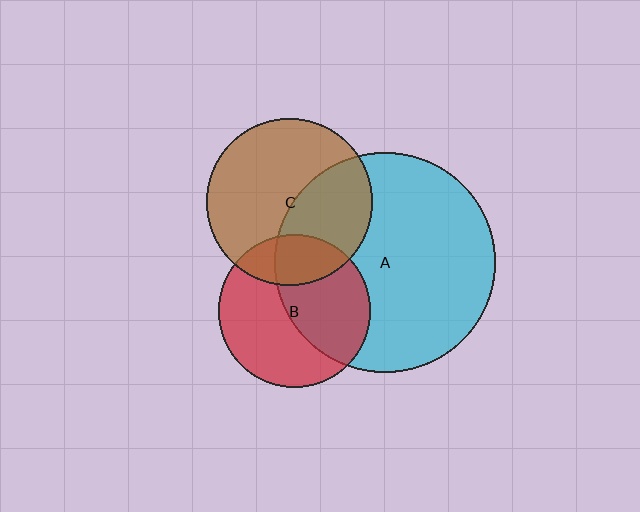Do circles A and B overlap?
Yes.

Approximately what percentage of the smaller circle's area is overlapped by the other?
Approximately 50%.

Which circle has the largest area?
Circle A (cyan).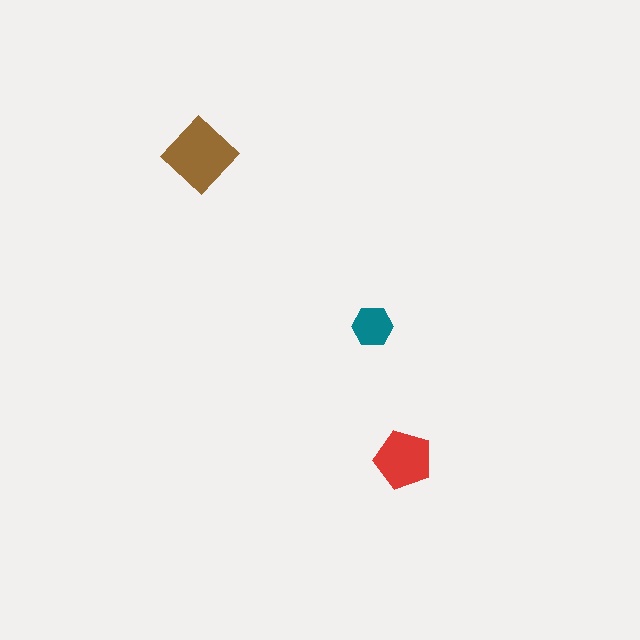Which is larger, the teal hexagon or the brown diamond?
The brown diamond.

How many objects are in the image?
There are 3 objects in the image.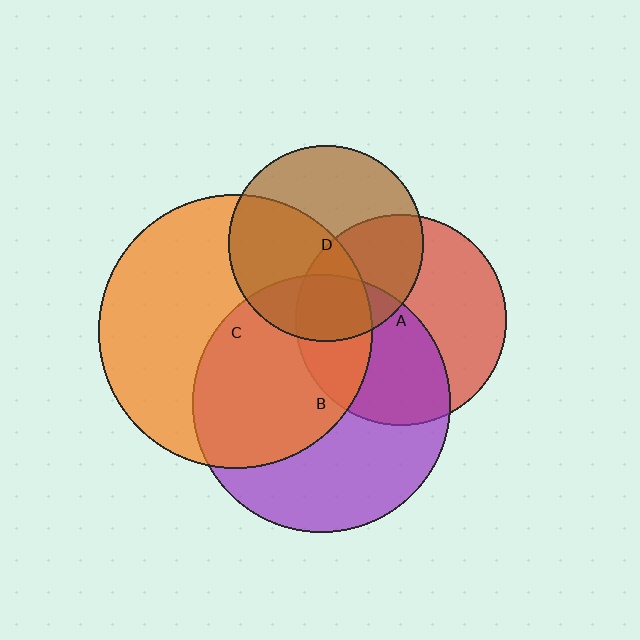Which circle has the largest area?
Circle C (orange).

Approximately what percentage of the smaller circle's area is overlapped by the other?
Approximately 25%.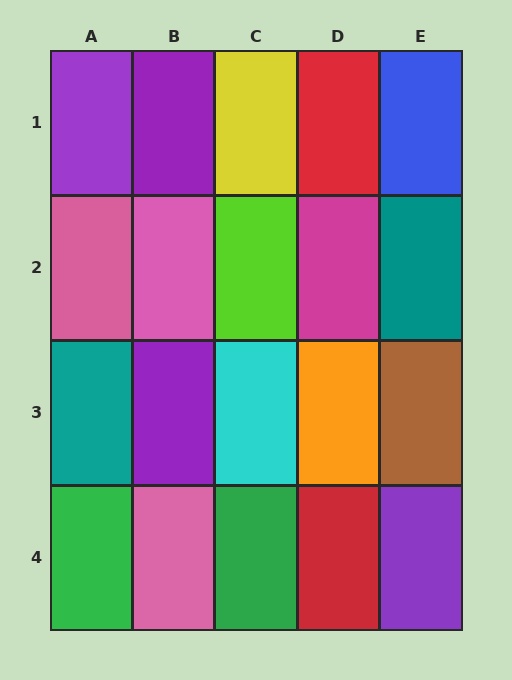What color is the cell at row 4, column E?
Purple.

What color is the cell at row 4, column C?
Green.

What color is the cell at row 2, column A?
Pink.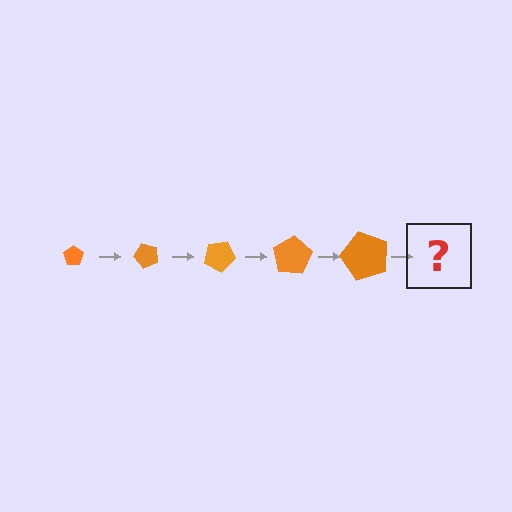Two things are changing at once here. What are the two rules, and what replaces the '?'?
The two rules are that the pentagon grows larger each step and it rotates 50 degrees each step. The '?' should be a pentagon, larger than the previous one and rotated 250 degrees from the start.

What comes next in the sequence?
The next element should be a pentagon, larger than the previous one and rotated 250 degrees from the start.